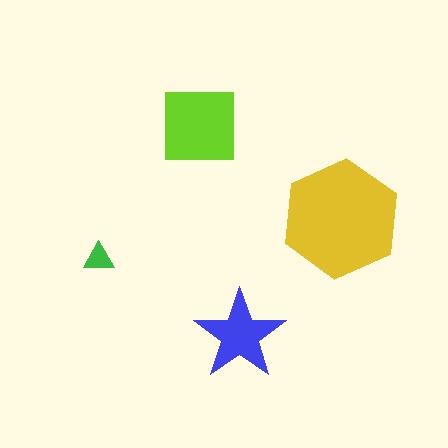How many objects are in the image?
There are 4 objects in the image.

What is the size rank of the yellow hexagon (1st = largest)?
1st.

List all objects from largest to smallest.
The yellow hexagon, the lime square, the blue star, the green triangle.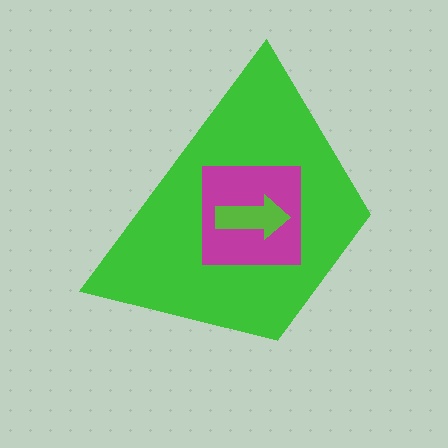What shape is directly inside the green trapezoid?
The magenta square.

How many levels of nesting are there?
3.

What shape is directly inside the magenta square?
The lime arrow.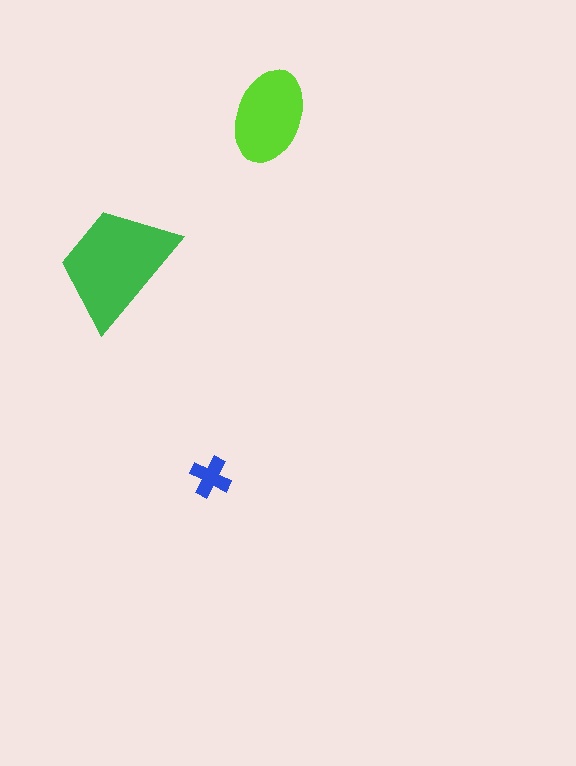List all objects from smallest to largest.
The blue cross, the lime ellipse, the green trapezoid.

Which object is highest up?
The lime ellipse is topmost.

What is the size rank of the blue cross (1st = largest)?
3rd.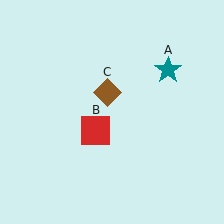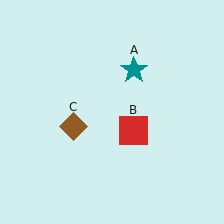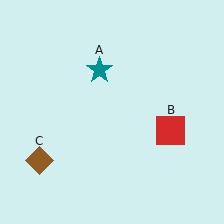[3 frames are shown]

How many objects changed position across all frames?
3 objects changed position: teal star (object A), red square (object B), brown diamond (object C).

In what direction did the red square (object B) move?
The red square (object B) moved right.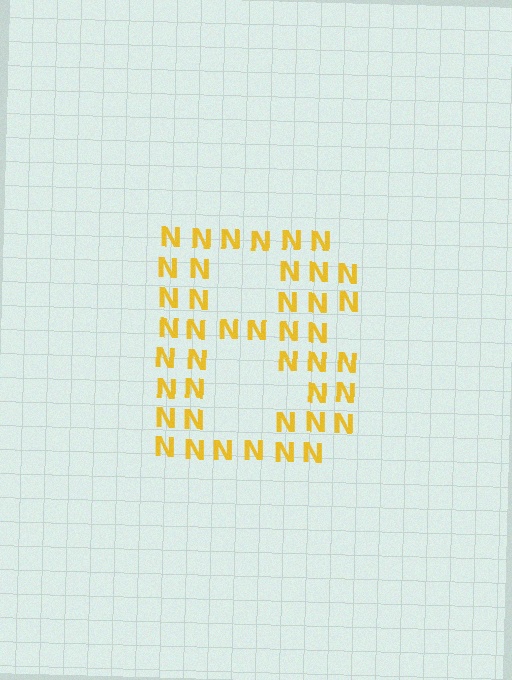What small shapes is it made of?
It is made of small letter N's.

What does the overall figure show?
The overall figure shows the letter B.